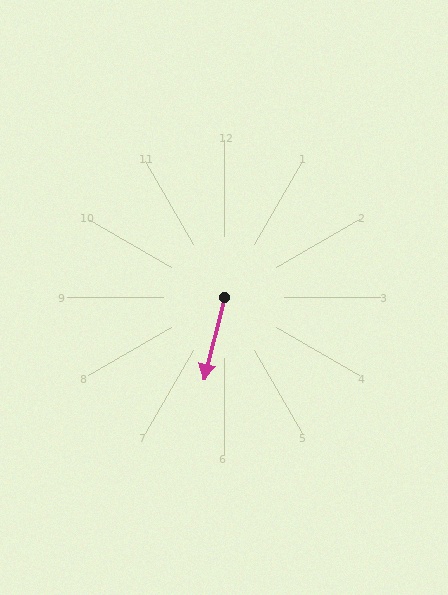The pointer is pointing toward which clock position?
Roughly 6 o'clock.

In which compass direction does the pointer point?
South.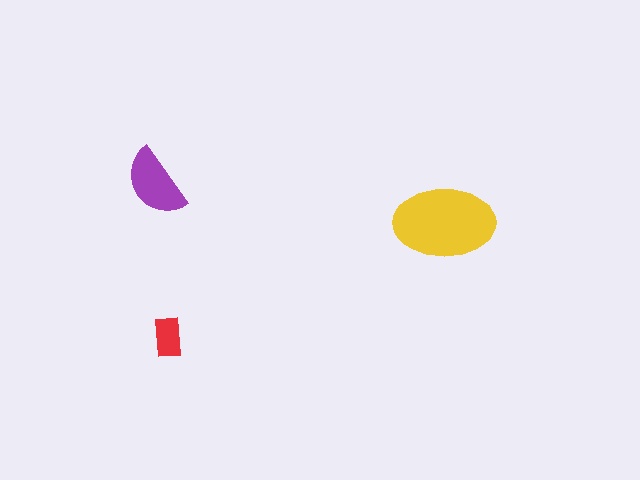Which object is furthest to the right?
The yellow ellipse is rightmost.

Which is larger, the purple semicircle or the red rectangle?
The purple semicircle.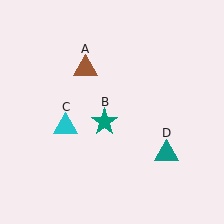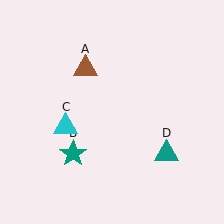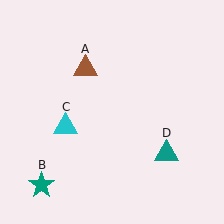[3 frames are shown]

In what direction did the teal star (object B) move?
The teal star (object B) moved down and to the left.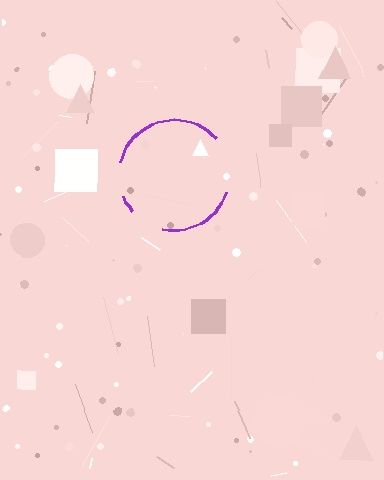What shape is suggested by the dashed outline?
The dashed outline suggests a circle.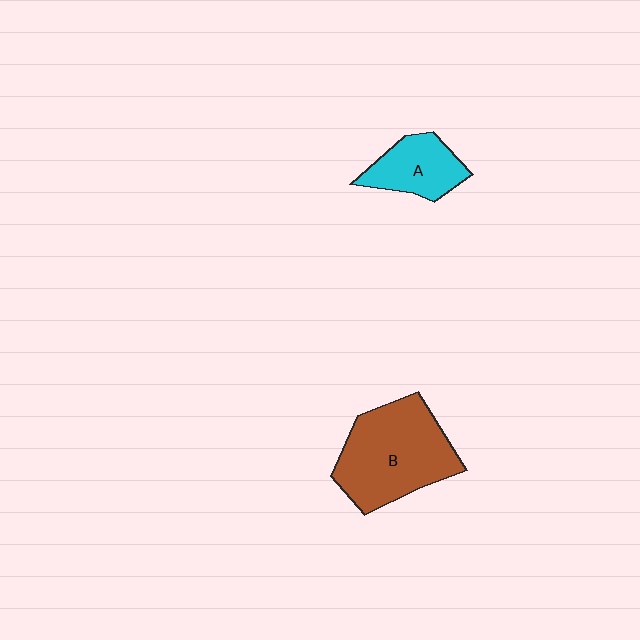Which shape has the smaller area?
Shape A (cyan).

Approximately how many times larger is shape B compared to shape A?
Approximately 2.0 times.